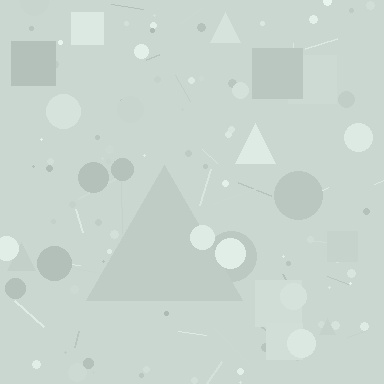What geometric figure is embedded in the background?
A triangle is embedded in the background.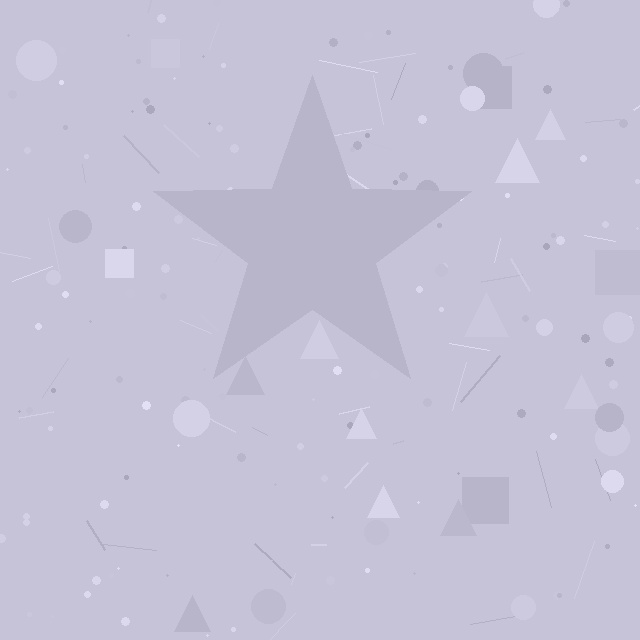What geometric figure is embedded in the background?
A star is embedded in the background.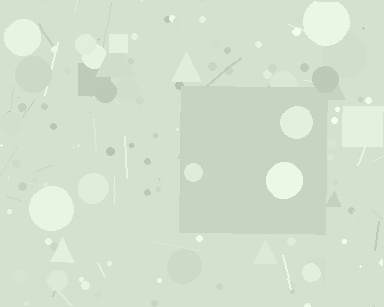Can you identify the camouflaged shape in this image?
The camouflaged shape is a square.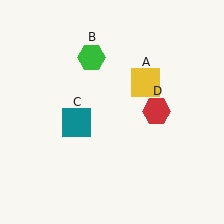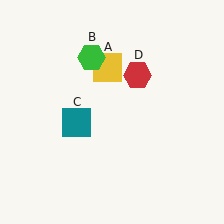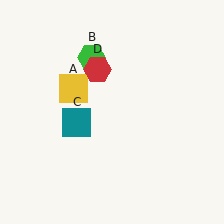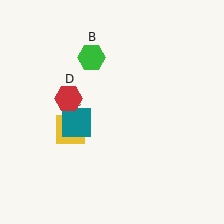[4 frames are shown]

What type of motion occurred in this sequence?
The yellow square (object A), red hexagon (object D) rotated counterclockwise around the center of the scene.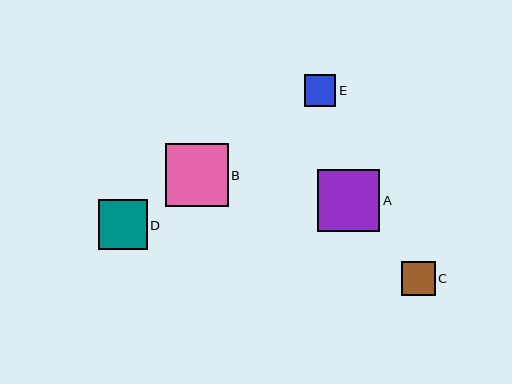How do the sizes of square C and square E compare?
Square C and square E are approximately the same size.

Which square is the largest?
Square B is the largest with a size of approximately 63 pixels.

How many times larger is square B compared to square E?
Square B is approximately 2.0 times the size of square E.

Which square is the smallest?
Square E is the smallest with a size of approximately 32 pixels.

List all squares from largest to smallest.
From largest to smallest: B, A, D, C, E.